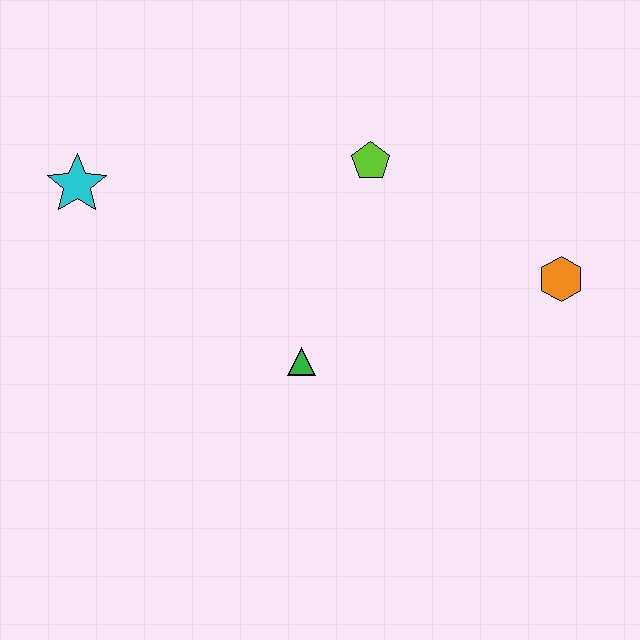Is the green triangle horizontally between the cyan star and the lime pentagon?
Yes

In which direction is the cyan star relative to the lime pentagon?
The cyan star is to the left of the lime pentagon.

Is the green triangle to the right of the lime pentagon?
No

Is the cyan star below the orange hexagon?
No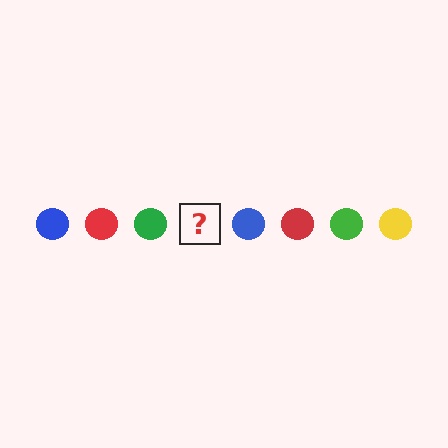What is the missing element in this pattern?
The missing element is a yellow circle.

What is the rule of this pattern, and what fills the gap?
The rule is that the pattern cycles through blue, red, green, yellow circles. The gap should be filled with a yellow circle.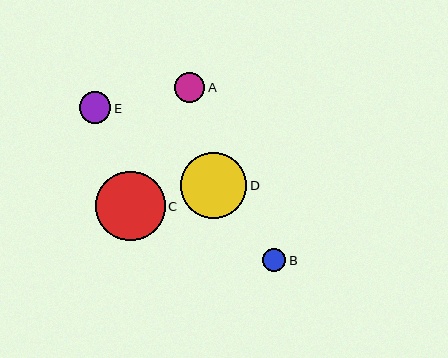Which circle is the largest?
Circle C is the largest with a size of approximately 69 pixels.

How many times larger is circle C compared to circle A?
Circle C is approximately 2.3 times the size of circle A.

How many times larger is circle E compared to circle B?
Circle E is approximately 1.3 times the size of circle B.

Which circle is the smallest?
Circle B is the smallest with a size of approximately 23 pixels.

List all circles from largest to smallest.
From largest to smallest: C, D, E, A, B.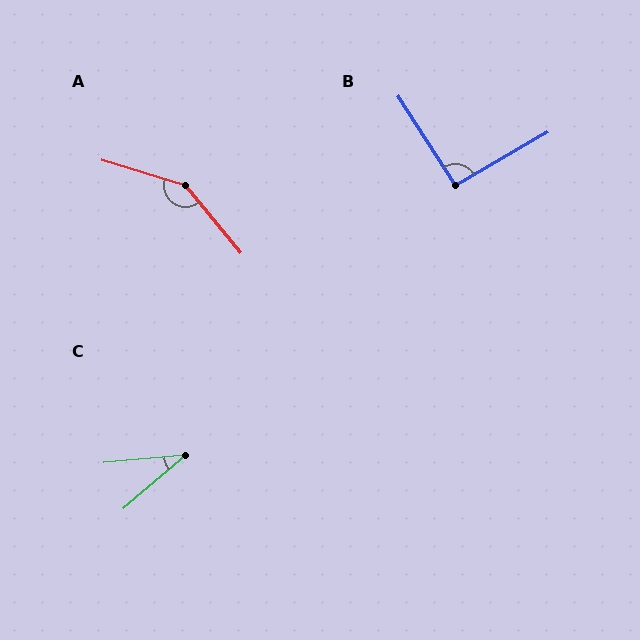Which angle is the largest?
A, at approximately 147 degrees.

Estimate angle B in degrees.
Approximately 92 degrees.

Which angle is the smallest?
C, at approximately 35 degrees.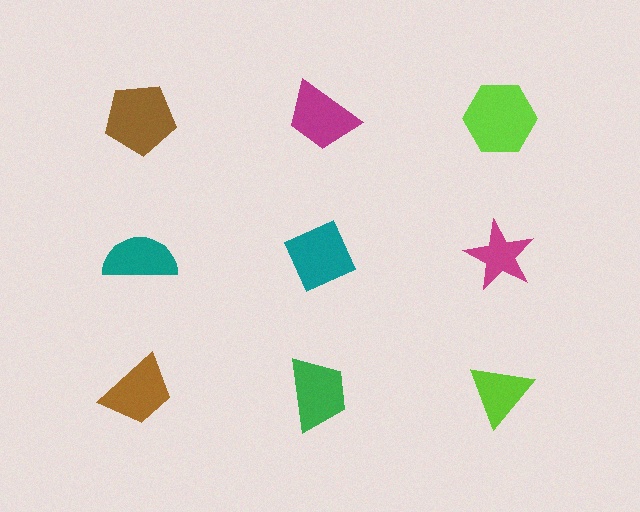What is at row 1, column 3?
A lime hexagon.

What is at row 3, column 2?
A green trapezoid.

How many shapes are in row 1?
3 shapes.